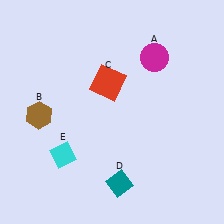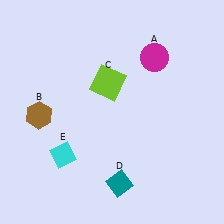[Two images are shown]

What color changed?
The square (C) changed from red in Image 1 to lime in Image 2.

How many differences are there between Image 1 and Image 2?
There is 1 difference between the two images.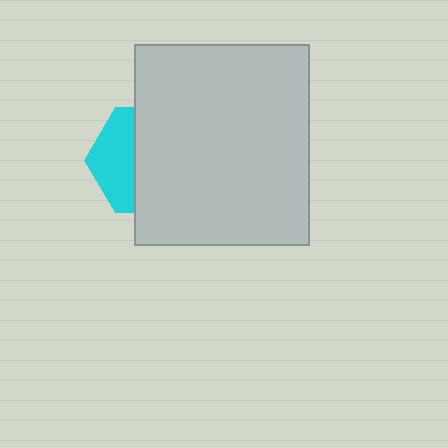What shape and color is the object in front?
The object in front is a light gray rectangle.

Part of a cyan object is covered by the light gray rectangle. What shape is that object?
It is a hexagon.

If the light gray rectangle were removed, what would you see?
You would see the complete cyan hexagon.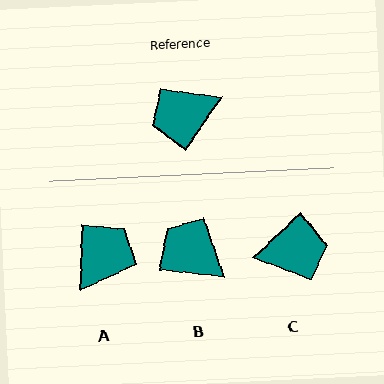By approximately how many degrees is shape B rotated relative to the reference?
Approximately 63 degrees clockwise.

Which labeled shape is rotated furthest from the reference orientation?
C, about 167 degrees away.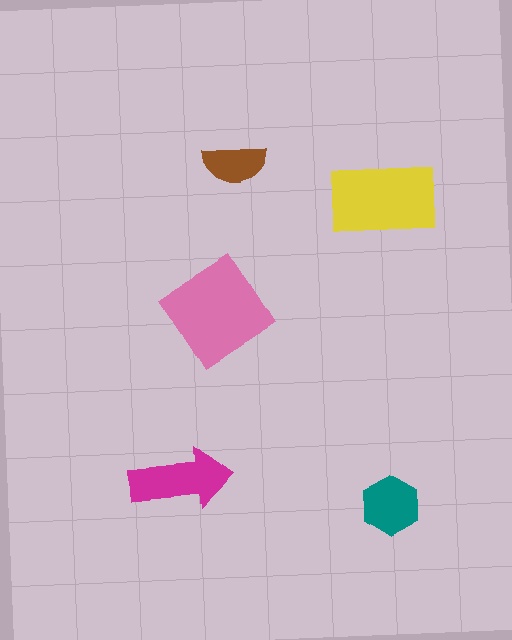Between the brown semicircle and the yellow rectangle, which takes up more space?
The yellow rectangle.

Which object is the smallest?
The brown semicircle.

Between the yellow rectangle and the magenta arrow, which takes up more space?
The yellow rectangle.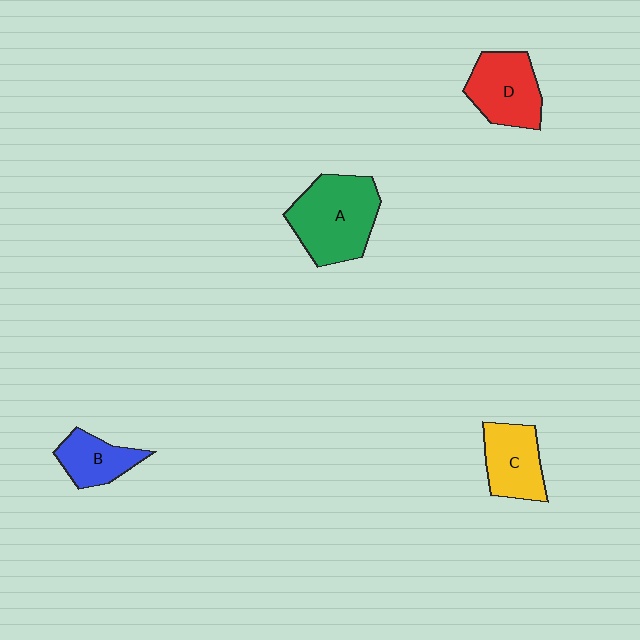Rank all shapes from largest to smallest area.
From largest to smallest: A (green), D (red), C (yellow), B (blue).